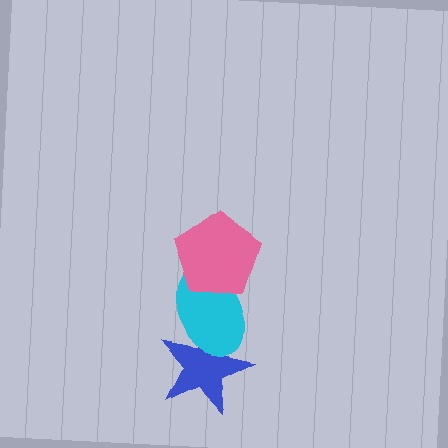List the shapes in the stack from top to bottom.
From top to bottom: the pink pentagon, the cyan ellipse, the blue star.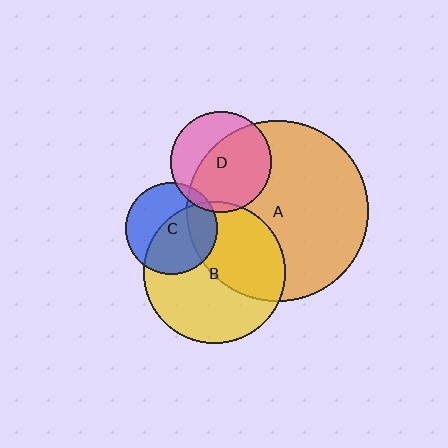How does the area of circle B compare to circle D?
Approximately 2.0 times.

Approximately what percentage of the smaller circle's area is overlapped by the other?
Approximately 5%.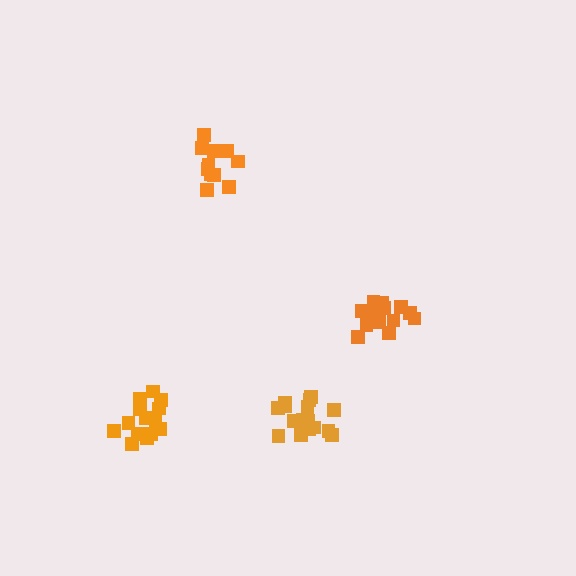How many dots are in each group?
Group 1: 16 dots, Group 2: 11 dots, Group 3: 15 dots, Group 4: 16 dots (58 total).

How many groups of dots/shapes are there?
There are 4 groups.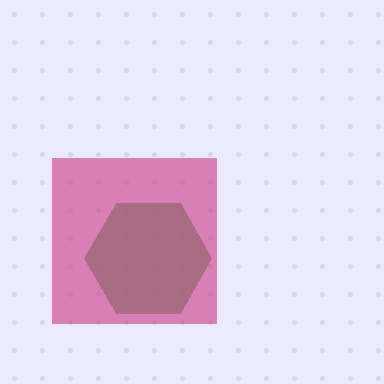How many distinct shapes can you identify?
There are 2 distinct shapes: a green hexagon, a magenta square.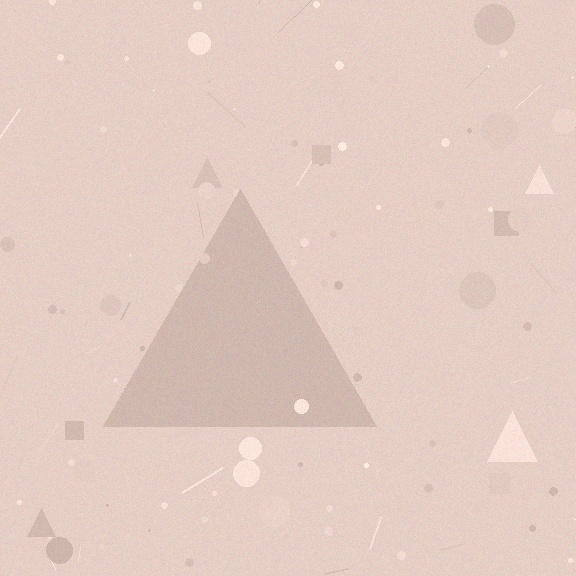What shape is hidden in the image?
A triangle is hidden in the image.